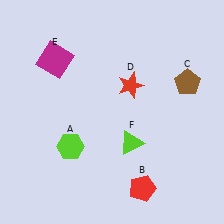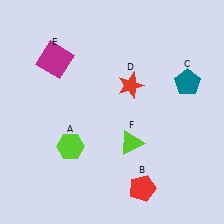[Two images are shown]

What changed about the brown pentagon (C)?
In Image 1, C is brown. In Image 2, it changed to teal.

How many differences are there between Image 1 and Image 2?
There is 1 difference between the two images.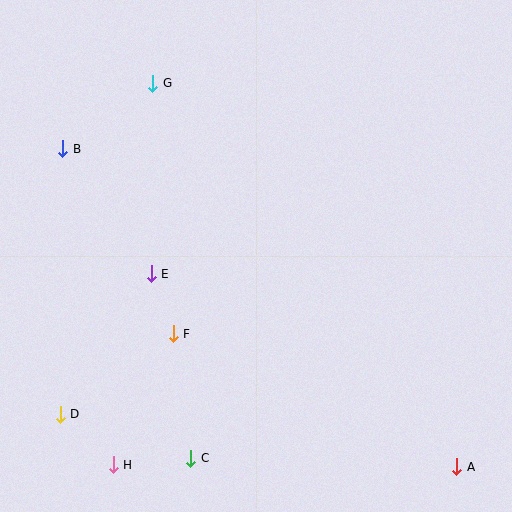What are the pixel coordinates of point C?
Point C is at (191, 458).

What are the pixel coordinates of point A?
Point A is at (457, 467).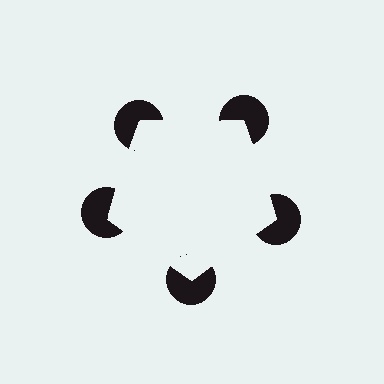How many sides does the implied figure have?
5 sides.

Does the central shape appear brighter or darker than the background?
It typically appears slightly brighter than the background, even though no actual brightness change is drawn.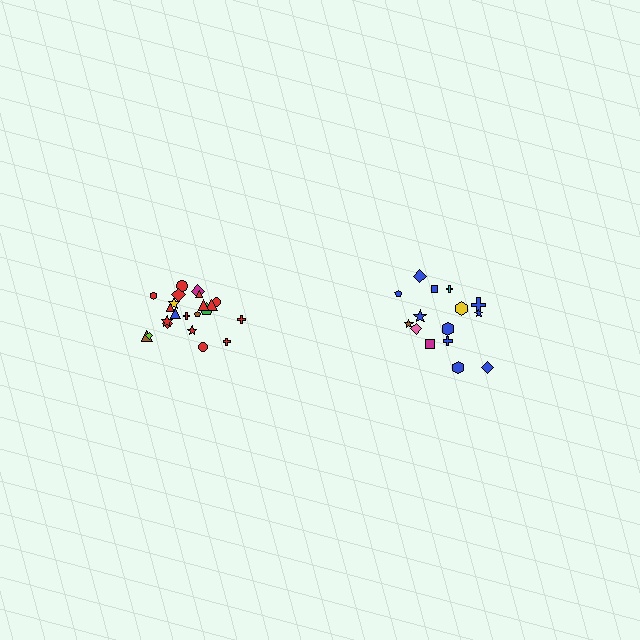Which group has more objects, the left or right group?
The left group.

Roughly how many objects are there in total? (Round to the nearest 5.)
Roughly 35 objects in total.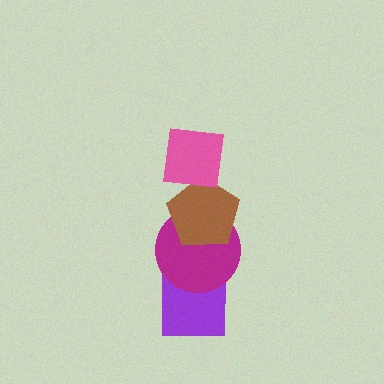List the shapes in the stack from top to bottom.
From top to bottom: the pink square, the brown pentagon, the magenta circle, the purple square.